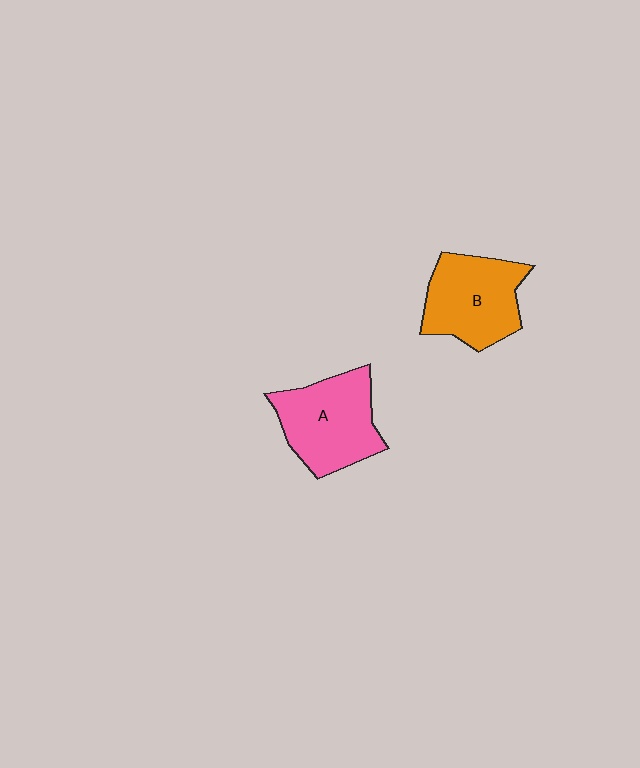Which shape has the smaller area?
Shape B (orange).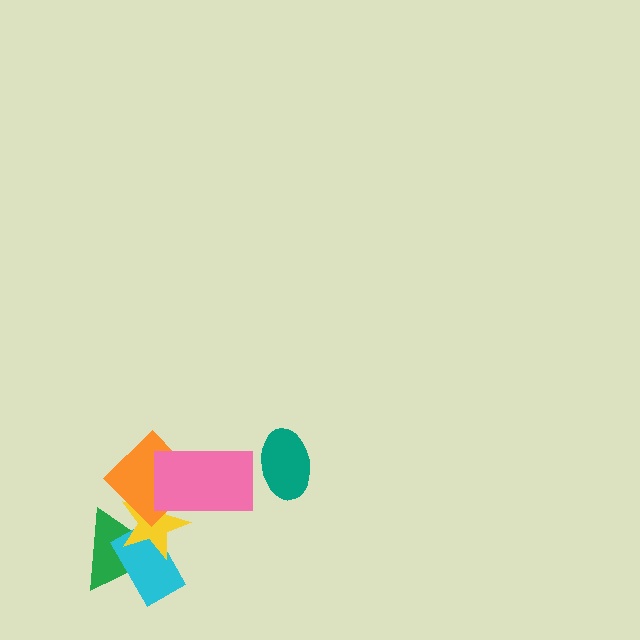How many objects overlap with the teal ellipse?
0 objects overlap with the teal ellipse.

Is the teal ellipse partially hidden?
No, no other shape covers it.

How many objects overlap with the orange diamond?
3 objects overlap with the orange diamond.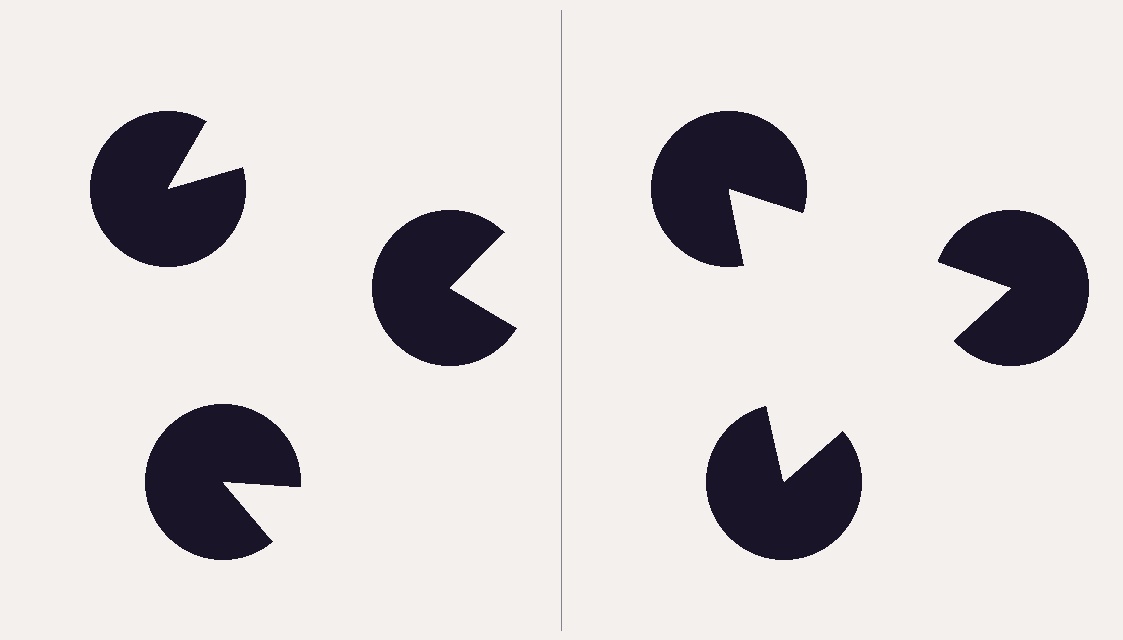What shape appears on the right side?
An illusory triangle.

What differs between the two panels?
The pac-man discs are positioned identically on both sides; only the wedge orientations differ. On the right they align to a triangle; on the left they are misaligned.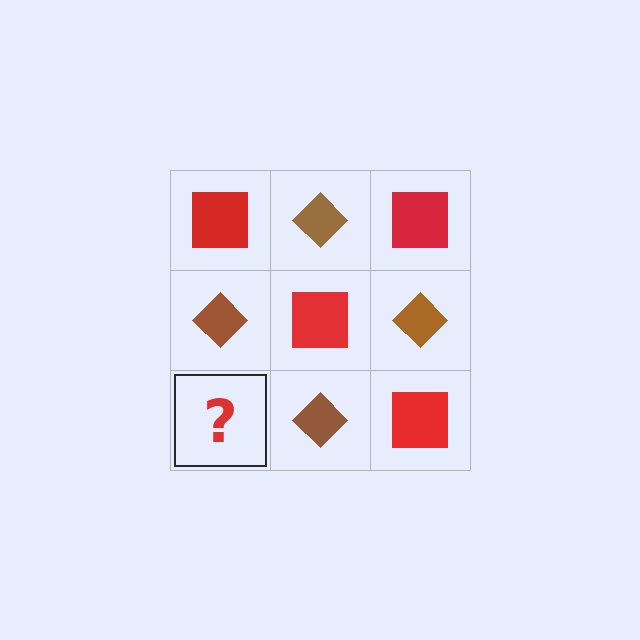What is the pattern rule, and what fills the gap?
The rule is that it alternates red square and brown diamond in a checkerboard pattern. The gap should be filled with a red square.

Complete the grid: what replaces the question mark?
The question mark should be replaced with a red square.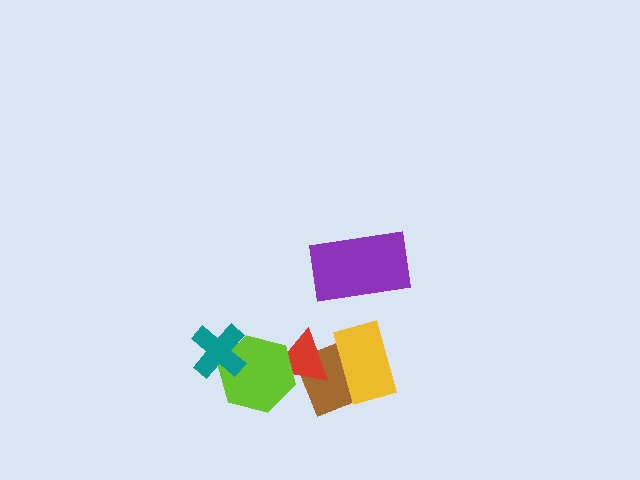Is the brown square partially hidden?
Yes, it is partially covered by another shape.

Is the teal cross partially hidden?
No, no other shape covers it.